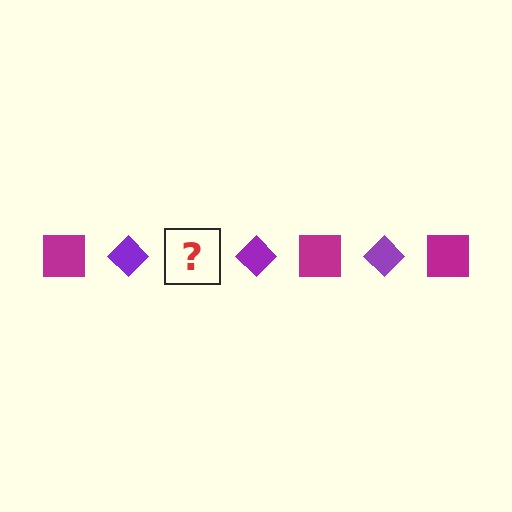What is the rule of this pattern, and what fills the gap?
The rule is that the pattern alternates between magenta square and purple diamond. The gap should be filled with a magenta square.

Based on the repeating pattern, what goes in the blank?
The blank should be a magenta square.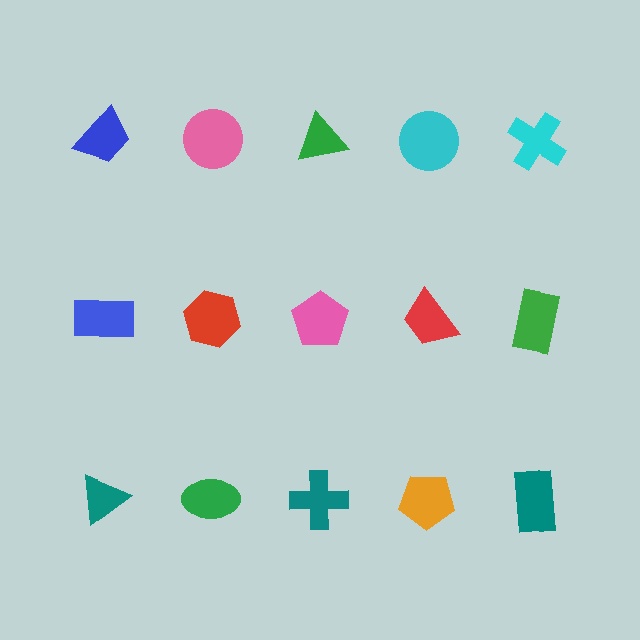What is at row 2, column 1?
A blue rectangle.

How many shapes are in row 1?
5 shapes.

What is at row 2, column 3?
A pink pentagon.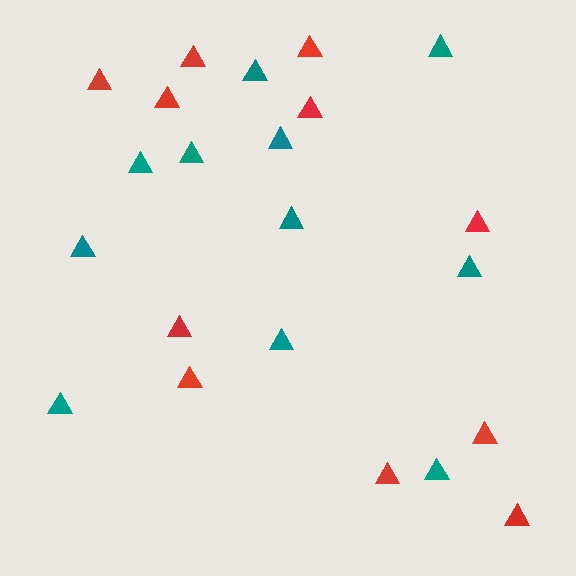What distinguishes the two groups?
There are 2 groups: one group of teal triangles (11) and one group of red triangles (11).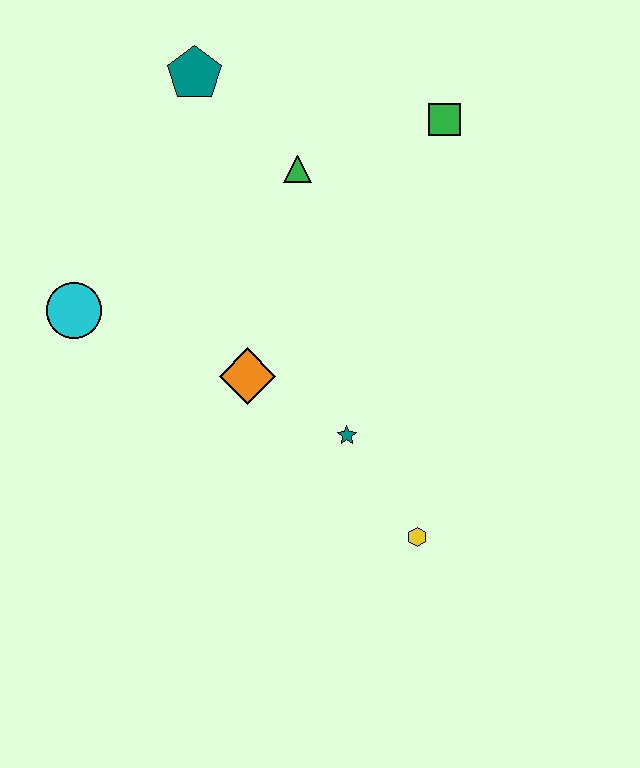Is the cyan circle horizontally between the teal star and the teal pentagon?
No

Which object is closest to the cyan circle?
The orange diamond is closest to the cyan circle.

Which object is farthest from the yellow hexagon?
The teal pentagon is farthest from the yellow hexagon.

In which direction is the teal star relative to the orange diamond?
The teal star is to the right of the orange diamond.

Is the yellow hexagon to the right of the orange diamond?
Yes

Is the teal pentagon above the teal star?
Yes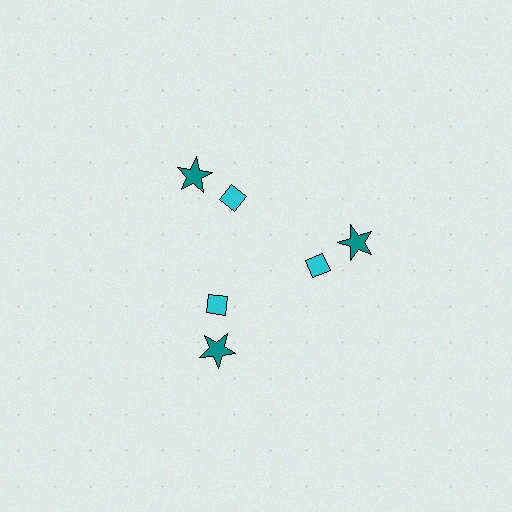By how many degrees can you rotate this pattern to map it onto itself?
The pattern maps onto itself every 120 degrees of rotation.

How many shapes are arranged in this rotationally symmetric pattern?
There are 6 shapes, arranged in 3 groups of 2.